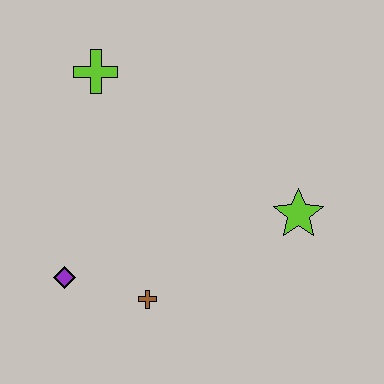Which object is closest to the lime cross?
The purple diamond is closest to the lime cross.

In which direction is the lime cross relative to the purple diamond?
The lime cross is above the purple diamond.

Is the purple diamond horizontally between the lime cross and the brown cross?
No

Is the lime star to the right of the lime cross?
Yes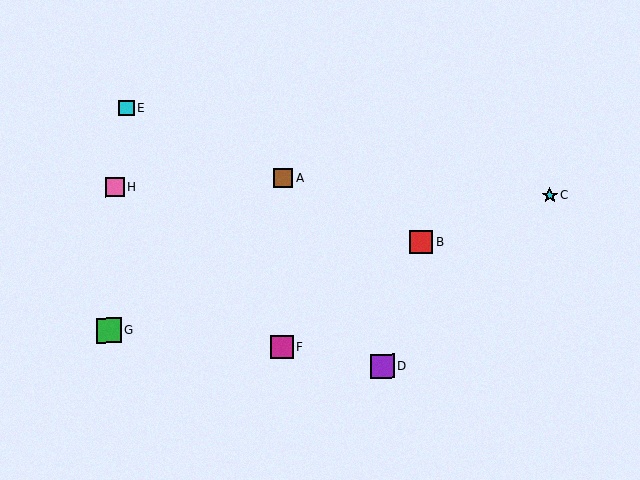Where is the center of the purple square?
The center of the purple square is at (382, 366).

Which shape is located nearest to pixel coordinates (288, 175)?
The brown square (labeled A) at (283, 178) is nearest to that location.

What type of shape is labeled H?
Shape H is a pink square.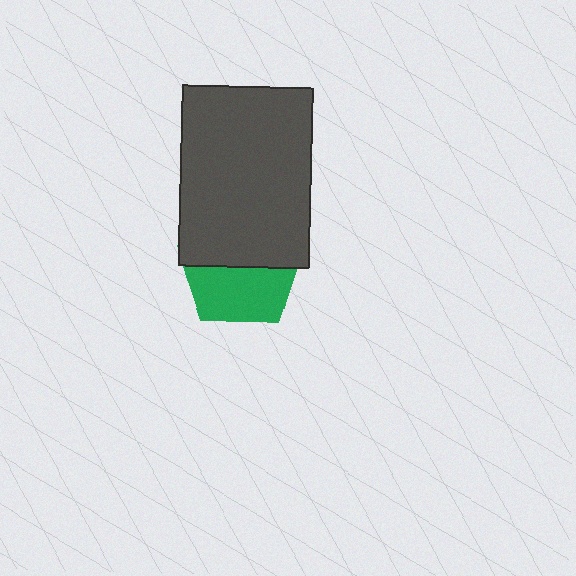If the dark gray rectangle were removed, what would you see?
You would see the complete green pentagon.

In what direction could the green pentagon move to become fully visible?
The green pentagon could move down. That would shift it out from behind the dark gray rectangle entirely.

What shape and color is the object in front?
The object in front is a dark gray rectangle.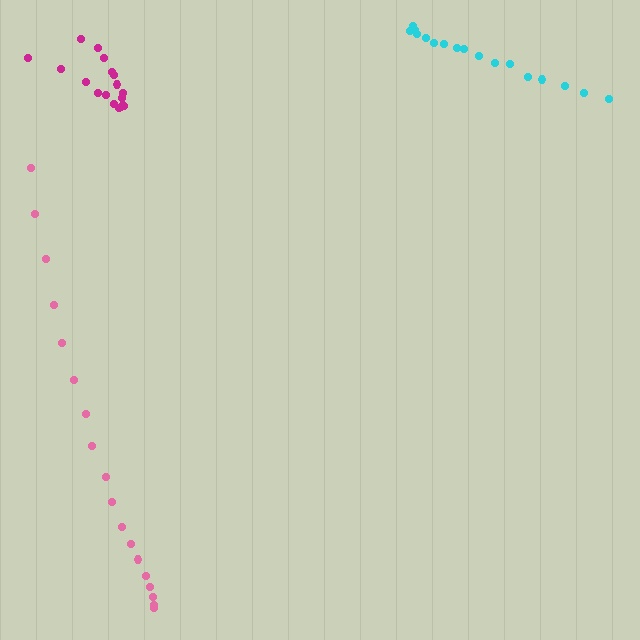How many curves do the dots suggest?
There are 3 distinct paths.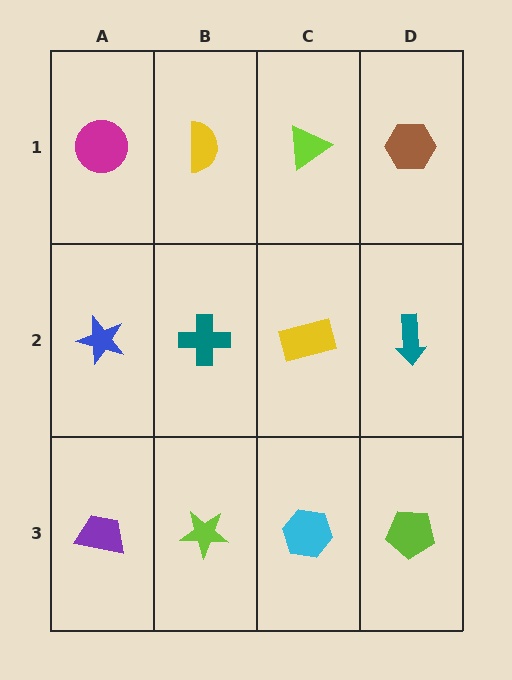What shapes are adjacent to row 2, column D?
A brown hexagon (row 1, column D), a lime pentagon (row 3, column D), a yellow rectangle (row 2, column C).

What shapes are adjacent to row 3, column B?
A teal cross (row 2, column B), a purple trapezoid (row 3, column A), a cyan hexagon (row 3, column C).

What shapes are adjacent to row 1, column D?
A teal arrow (row 2, column D), a lime triangle (row 1, column C).